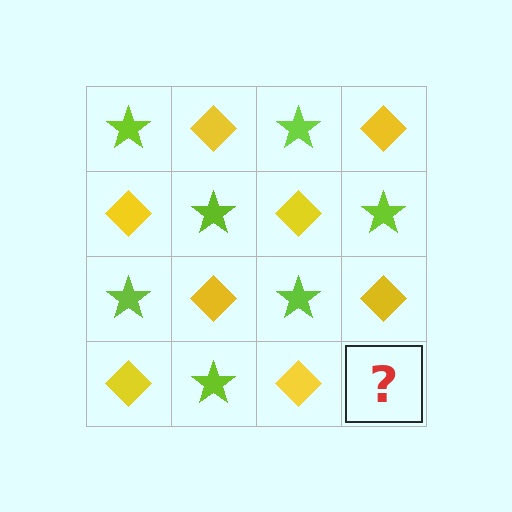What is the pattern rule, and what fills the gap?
The rule is that it alternates lime star and yellow diamond in a checkerboard pattern. The gap should be filled with a lime star.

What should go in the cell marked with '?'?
The missing cell should contain a lime star.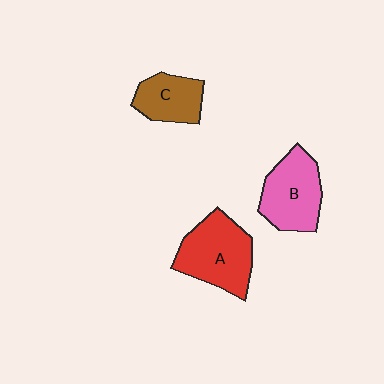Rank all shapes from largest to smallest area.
From largest to smallest: A (red), B (pink), C (brown).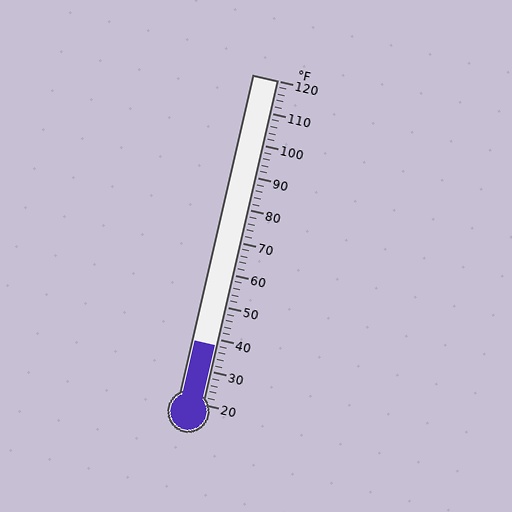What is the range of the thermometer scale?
The thermometer scale ranges from 20°F to 120°F.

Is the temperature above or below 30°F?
The temperature is above 30°F.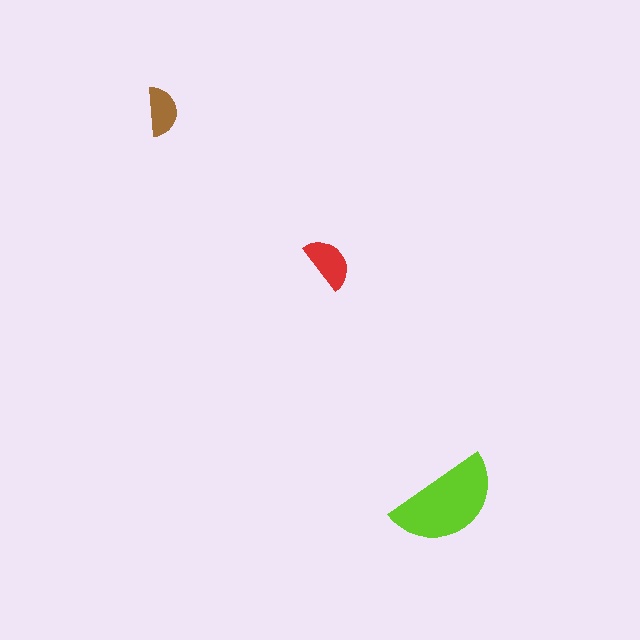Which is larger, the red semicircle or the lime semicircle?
The lime one.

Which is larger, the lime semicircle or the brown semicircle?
The lime one.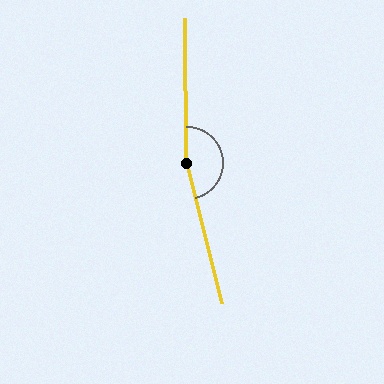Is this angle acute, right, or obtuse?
It is obtuse.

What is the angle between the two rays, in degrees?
Approximately 167 degrees.